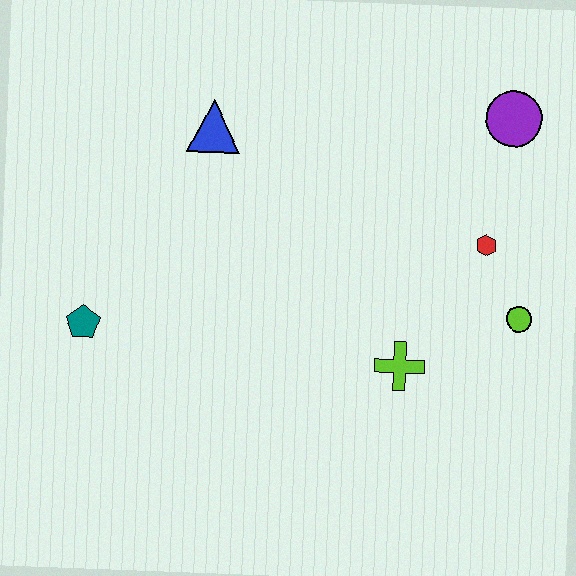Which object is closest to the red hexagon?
The lime circle is closest to the red hexagon.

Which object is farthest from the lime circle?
The teal pentagon is farthest from the lime circle.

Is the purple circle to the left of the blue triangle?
No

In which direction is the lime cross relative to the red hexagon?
The lime cross is below the red hexagon.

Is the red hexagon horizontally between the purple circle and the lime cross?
Yes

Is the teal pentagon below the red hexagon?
Yes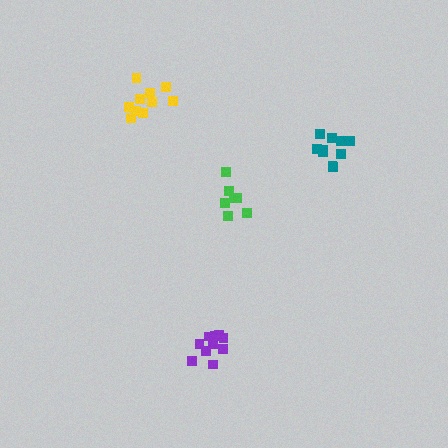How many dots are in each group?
Group 1: 10 dots, Group 2: 10 dots, Group 3: 10 dots, Group 4: 7 dots (37 total).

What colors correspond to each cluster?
The clusters are colored: teal, yellow, purple, green.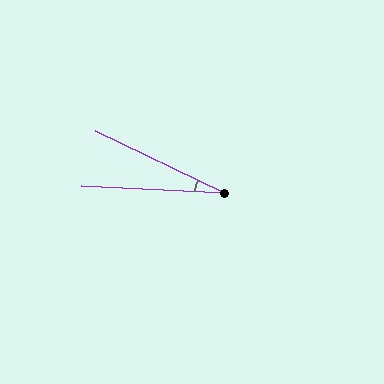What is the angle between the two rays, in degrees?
Approximately 23 degrees.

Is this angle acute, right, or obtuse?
It is acute.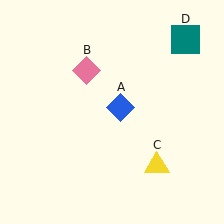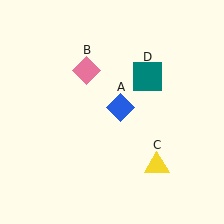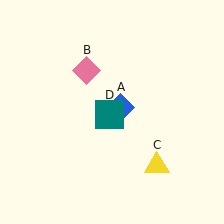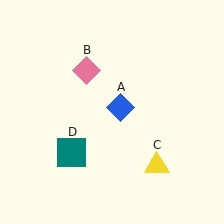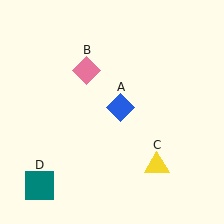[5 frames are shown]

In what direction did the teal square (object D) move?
The teal square (object D) moved down and to the left.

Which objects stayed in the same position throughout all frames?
Blue diamond (object A) and pink diamond (object B) and yellow triangle (object C) remained stationary.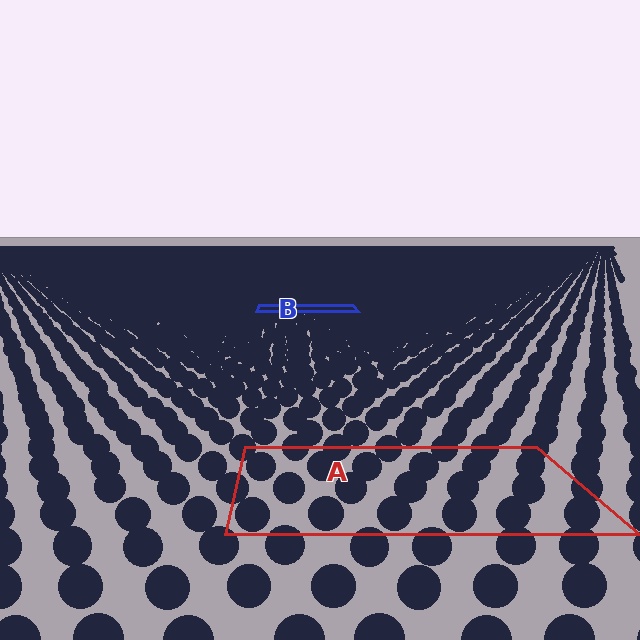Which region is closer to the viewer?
Region A is closer. The texture elements there are larger and more spread out.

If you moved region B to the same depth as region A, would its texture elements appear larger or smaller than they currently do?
They would appear larger. At a closer depth, the same texture elements are projected at a bigger on-screen size.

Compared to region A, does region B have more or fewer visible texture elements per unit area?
Region B has more texture elements per unit area — they are packed more densely because it is farther away.